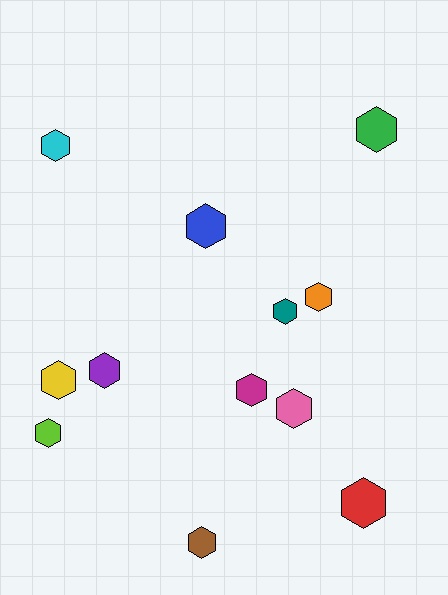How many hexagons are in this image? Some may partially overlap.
There are 12 hexagons.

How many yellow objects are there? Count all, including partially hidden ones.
There is 1 yellow object.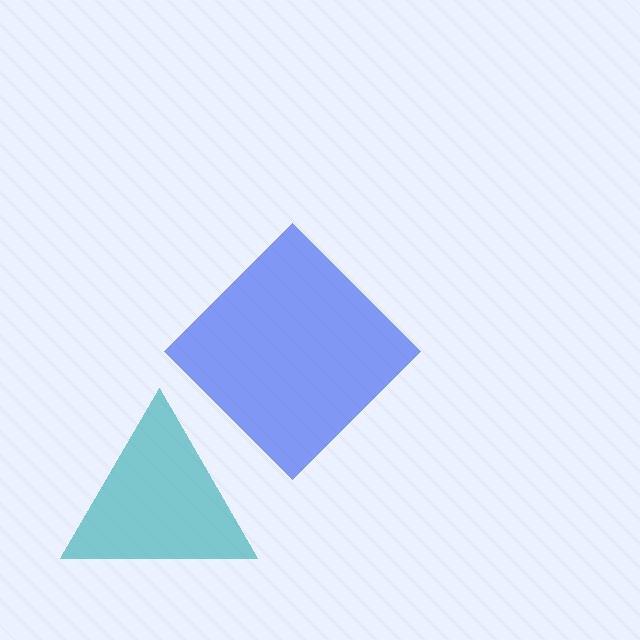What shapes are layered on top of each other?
The layered shapes are: a blue diamond, a teal triangle.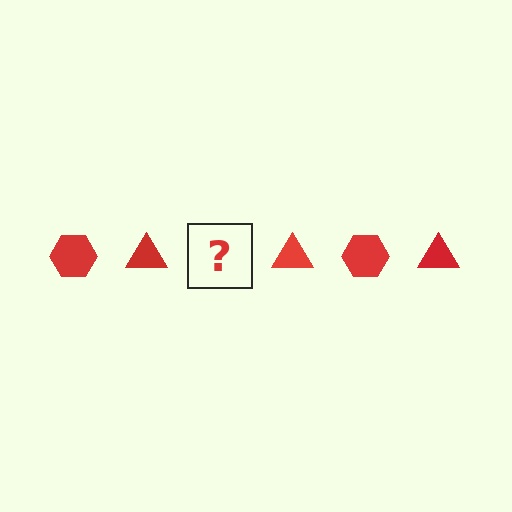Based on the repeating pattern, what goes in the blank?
The blank should be a red hexagon.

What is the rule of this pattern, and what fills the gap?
The rule is that the pattern cycles through hexagon, triangle shapes in red. The gap should be filled with a red hexagon.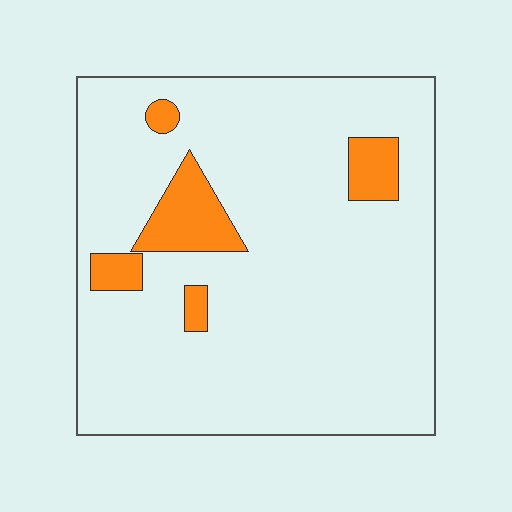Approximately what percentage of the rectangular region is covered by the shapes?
Approximately 10%.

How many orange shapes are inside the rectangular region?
5.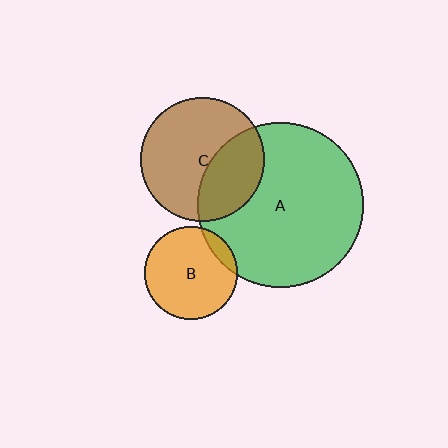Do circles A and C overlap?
Yes.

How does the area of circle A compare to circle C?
Approximately 1.8 times.